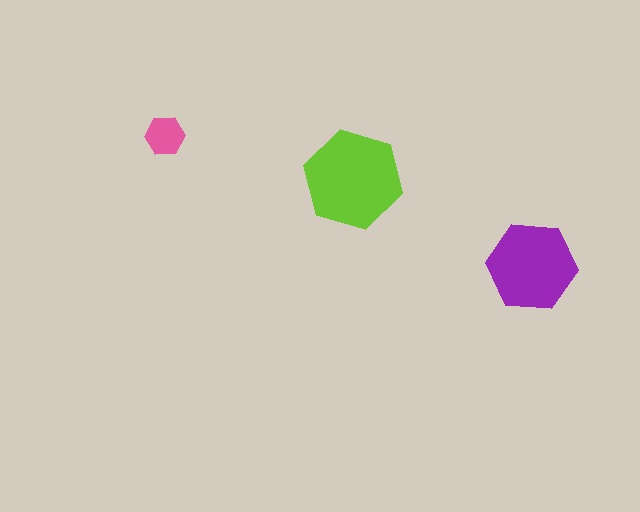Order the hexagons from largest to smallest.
the lime one, the purple one, the pink one.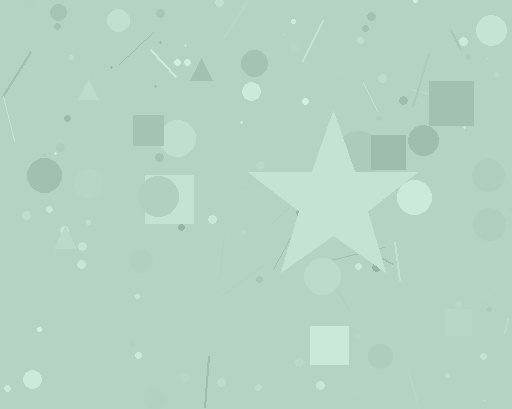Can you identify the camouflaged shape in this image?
The camouflaged shape is a star.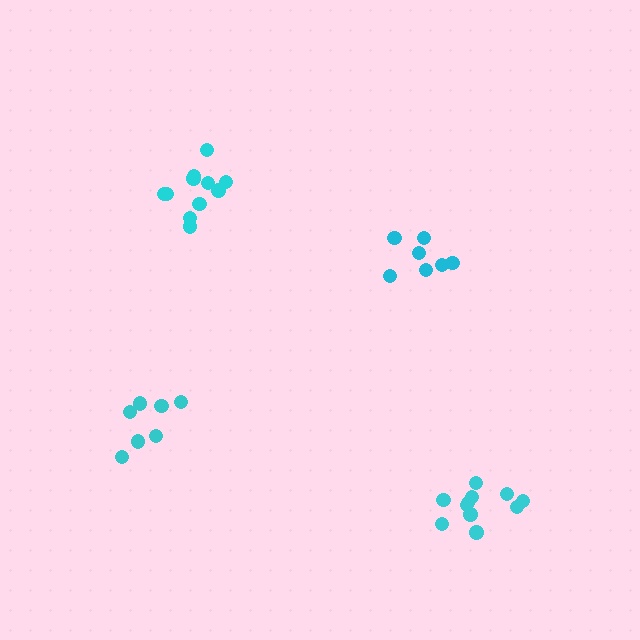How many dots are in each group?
Group 1: 7 dots, Group 2: 11 dots, Group 3: 11 dots, Group 4: 7 dots (36 total).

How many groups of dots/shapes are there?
There are 4 groups.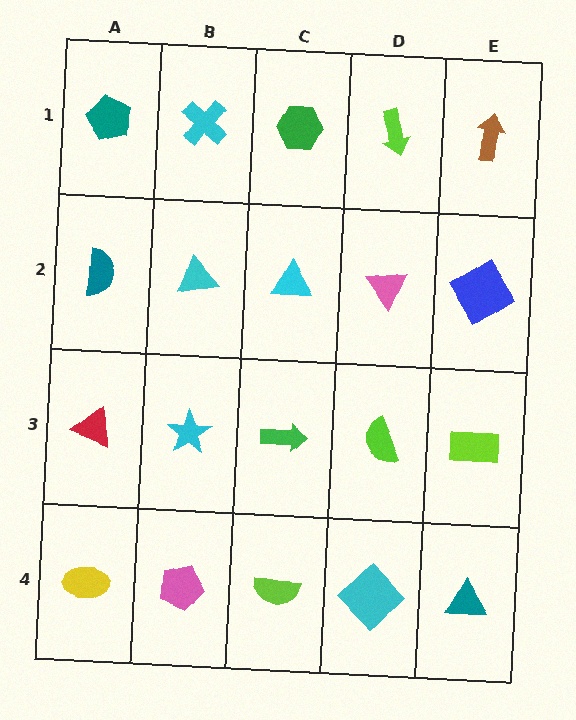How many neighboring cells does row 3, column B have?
4.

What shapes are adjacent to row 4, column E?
A lime rectangle (row 3, column E), a cyan diamond (row 4, column D).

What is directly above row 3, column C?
A cyan triangle.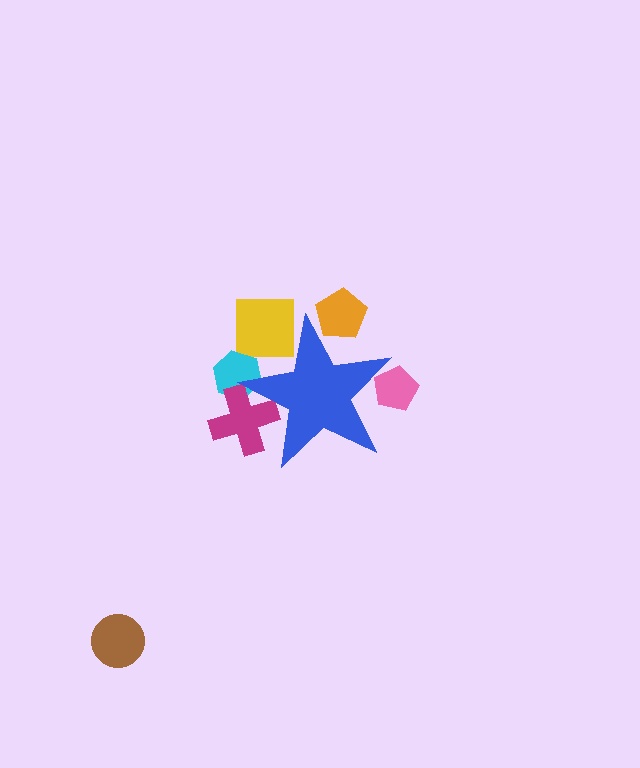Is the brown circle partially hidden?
No, the brown circle is fully visible.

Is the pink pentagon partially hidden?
Yes, the pink pentagon is partially hidden behind the blue star.